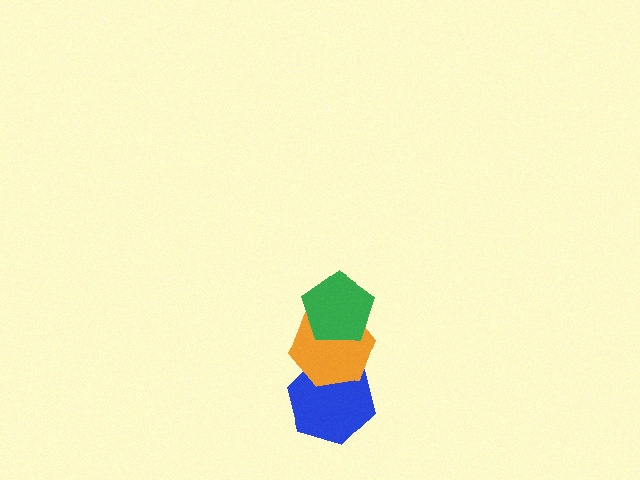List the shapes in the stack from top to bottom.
From top to bottom: the green pentagon, the orange hexagon, the blue hexagon.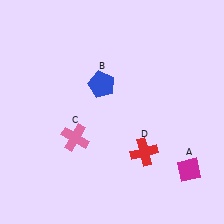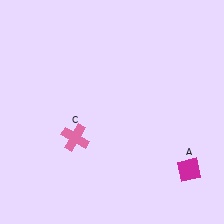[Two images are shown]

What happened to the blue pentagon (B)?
The blue pentagon (B) was removed in Image 2. It was in the top-left area of Image 1.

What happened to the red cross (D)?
The red cross (D) was removed in Image 2. It was in the bottom-right area of Image 1.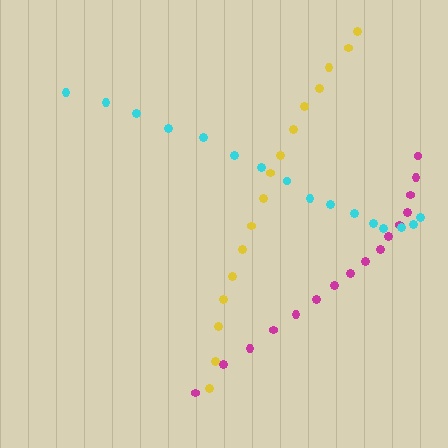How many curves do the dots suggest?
There are 3 distinct paths.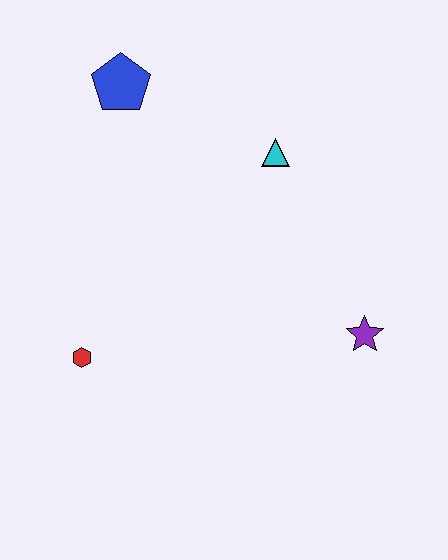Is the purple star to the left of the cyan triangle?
No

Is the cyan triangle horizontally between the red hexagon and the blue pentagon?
No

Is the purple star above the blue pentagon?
No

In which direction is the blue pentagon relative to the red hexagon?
The blue pentagon is above the red hexagon.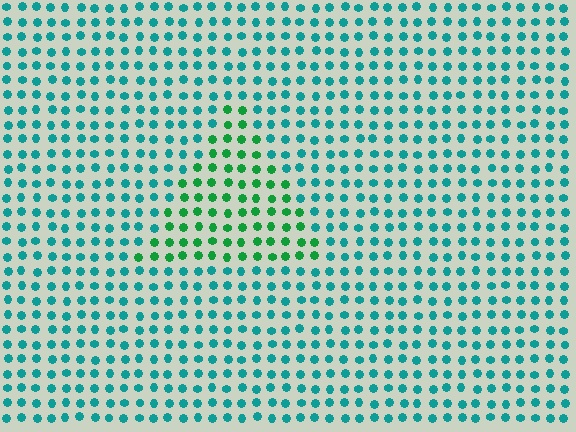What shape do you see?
I see a triangle.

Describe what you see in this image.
The image is filled with small teal elements in a uniform arrangement. A triangle-shaped region is visible where the elements are tinted to a slightly different hue, forming a subtle color boundary.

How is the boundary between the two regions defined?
The boundary is defined purely by a slight shift in hue (about 40 degrees). Spacing, size, and orientation are identical on both sides.